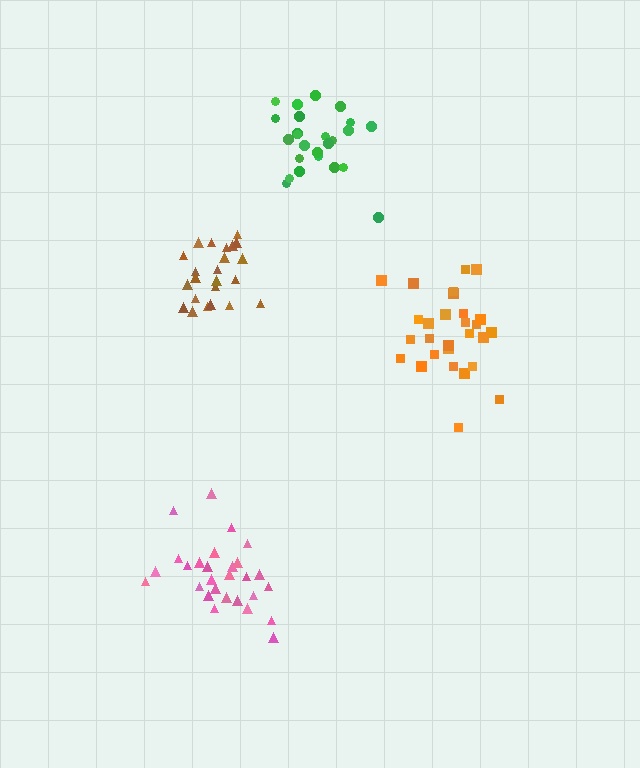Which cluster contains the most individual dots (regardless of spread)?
Orange (28).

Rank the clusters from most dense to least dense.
brown, pink, green, orange.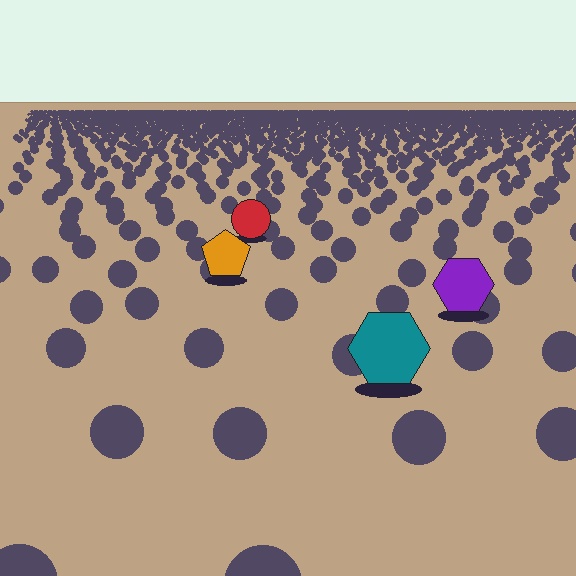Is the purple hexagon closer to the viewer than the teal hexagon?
No. The teal hexagon is closer — you can tell from the texture gradient: the ground texture is coarser near it.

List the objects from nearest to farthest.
From nearest to farthest: the teal hexagon, the purple hexagon, the orange pentagon, the red circle.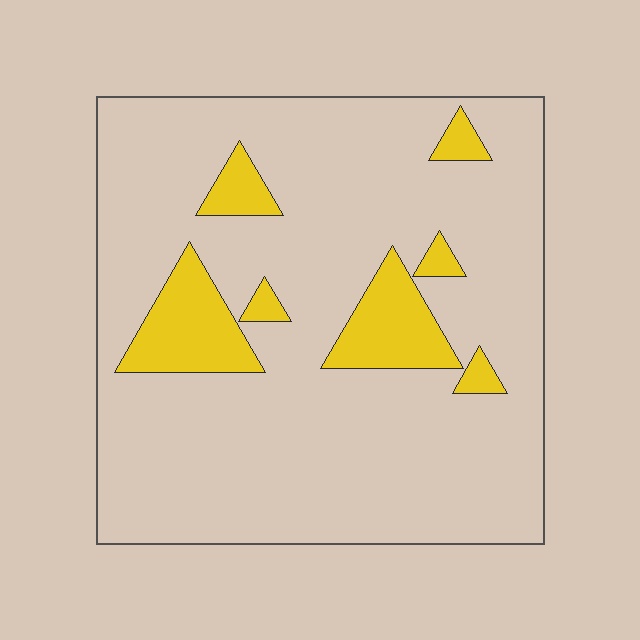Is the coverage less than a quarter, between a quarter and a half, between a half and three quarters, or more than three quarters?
Less than a quarter.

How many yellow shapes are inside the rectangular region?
7.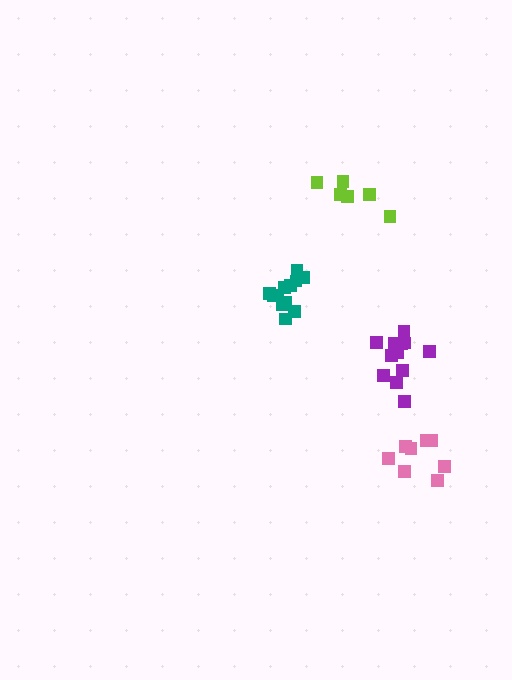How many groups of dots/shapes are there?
There are 4 groups.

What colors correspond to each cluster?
The clusters are colored: purple, teal, pink, lime.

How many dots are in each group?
Group 1: 12 dots, Group 2: 12 dots, Group 3: 8 dots, Group 4: 6 dots (38 total).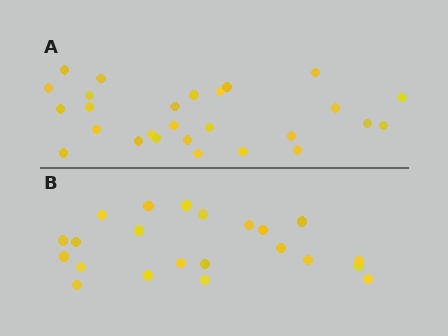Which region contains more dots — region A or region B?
Region A (the top region) has more dots.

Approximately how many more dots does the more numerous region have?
Region A has about 5 more dots than region B.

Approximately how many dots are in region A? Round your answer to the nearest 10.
About 30 dots. (The exact count is 27, which rounds to 30.)